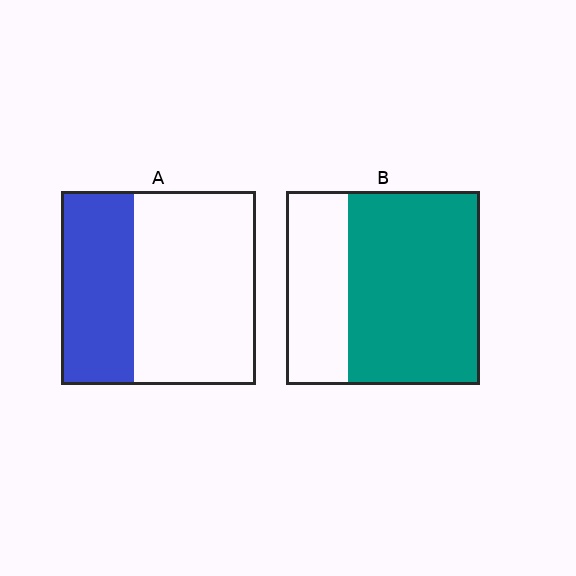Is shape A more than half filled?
No.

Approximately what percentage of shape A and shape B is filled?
A is approximately 35% and B is approximately 70%.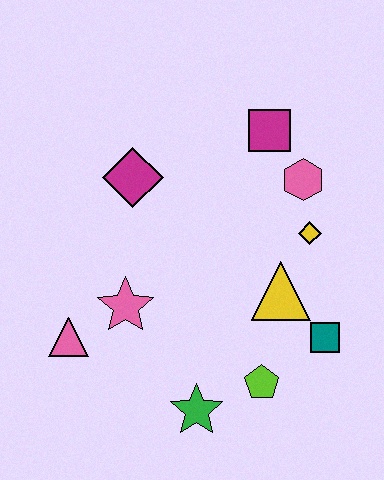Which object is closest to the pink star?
The pink triangle is closest to the pink star.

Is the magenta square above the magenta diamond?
Yes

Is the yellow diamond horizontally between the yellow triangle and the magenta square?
No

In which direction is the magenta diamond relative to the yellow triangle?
The magenta diamond is to the left of the yellow triangle.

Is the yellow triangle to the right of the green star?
Yes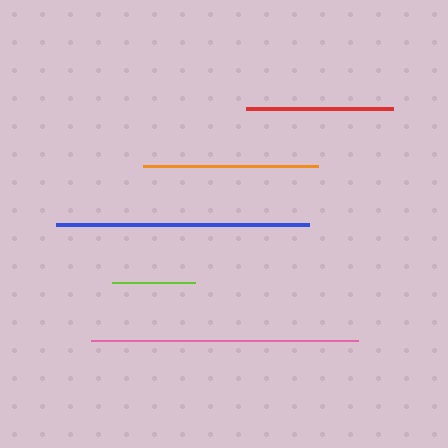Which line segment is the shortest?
The lime line is the shortest at approximately 83 pixels.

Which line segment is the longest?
The pink line is the longest at approximately 267 pixels.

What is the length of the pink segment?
The pink segment is approximately 267 pixels long.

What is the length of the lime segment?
The lime segment is approximately 83 pixels long.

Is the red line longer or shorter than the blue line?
The blue line is longer than the red line.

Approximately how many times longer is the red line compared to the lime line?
The red line is approximately 1.8 times the length of the lime line.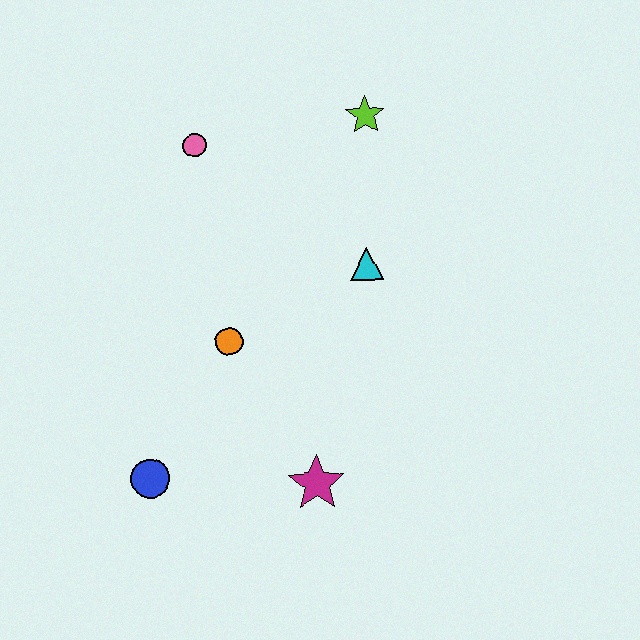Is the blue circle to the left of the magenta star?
Yes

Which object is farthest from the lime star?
The blue circle is farthest from the lime star.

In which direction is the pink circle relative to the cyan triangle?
The pink circle is to the left of the cyan triangle.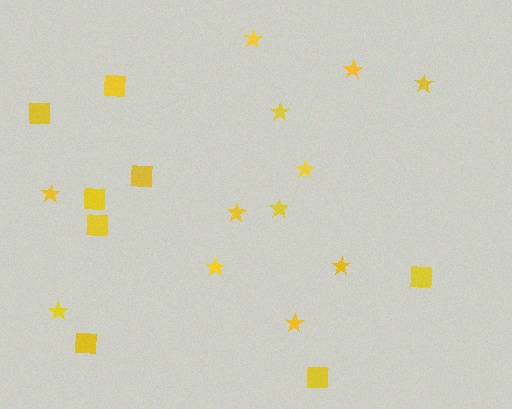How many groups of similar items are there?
There are 2 groups: one group of squares (8) and one group of stars (12).